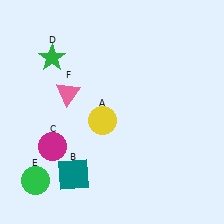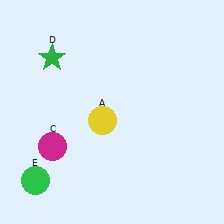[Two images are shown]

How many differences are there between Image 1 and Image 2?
There are 2 differences between the two images.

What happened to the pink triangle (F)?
The pink triangle (F) was removed in Image 2. It was in the top-left area of Image 1.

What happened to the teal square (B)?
The teal square (B) was removed in Image 2. It was in the bottom-left area of Image 1.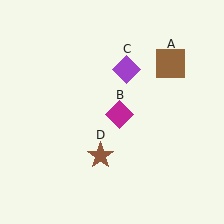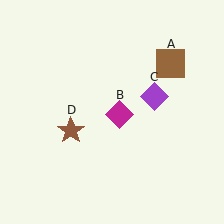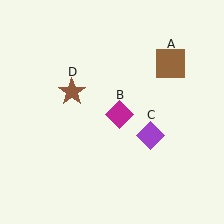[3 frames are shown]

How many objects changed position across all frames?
2 objects changed position: purple diamond (object C), brown star (object D).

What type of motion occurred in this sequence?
The purple diamond (object C), brown star (object D) rotated clockwise around the center of the scene.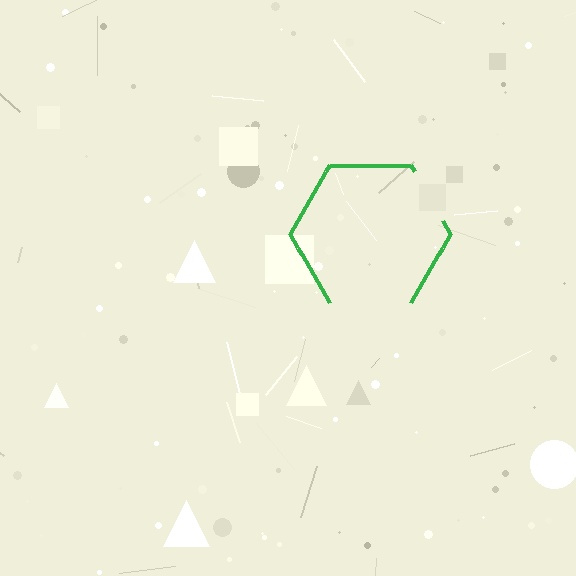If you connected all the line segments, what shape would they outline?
They would outline a hexagon.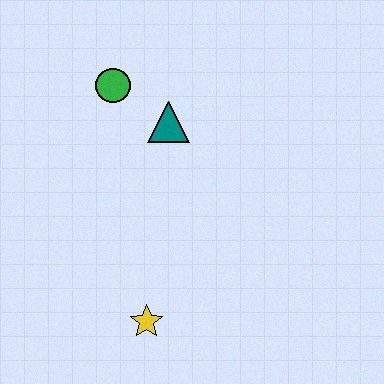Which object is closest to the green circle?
The teal triangle is closest to the green circle.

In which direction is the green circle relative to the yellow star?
The green circle is above the yellow star.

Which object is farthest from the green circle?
The yellow star is farthest from the green circle.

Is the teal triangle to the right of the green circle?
Yes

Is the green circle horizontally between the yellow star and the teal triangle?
No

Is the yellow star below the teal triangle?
Yes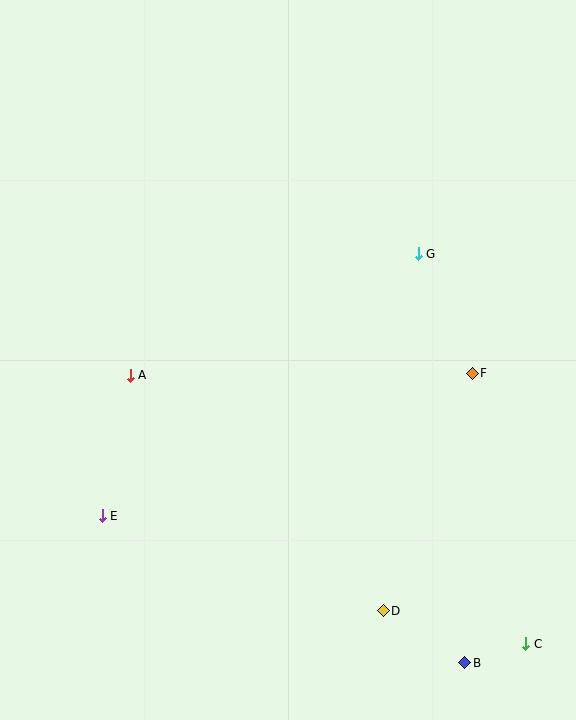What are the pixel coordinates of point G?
Point G is at (418, 254).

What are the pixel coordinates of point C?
Point C is at (526, 644).